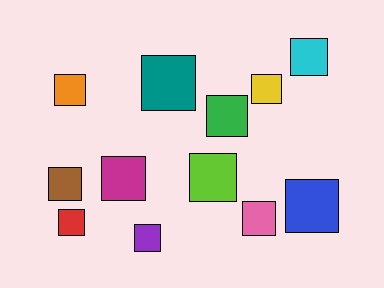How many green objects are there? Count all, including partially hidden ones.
There is 1 green object.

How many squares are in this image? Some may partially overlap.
There are 12 squares.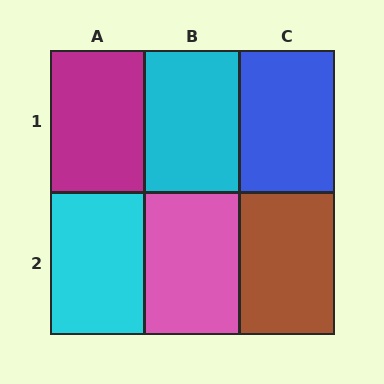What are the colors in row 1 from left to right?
Magenta, cyan, blue.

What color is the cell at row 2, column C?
Brown.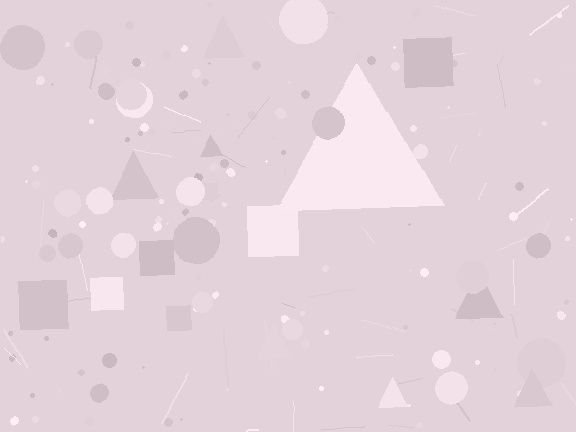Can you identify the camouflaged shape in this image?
The camouflaged shape is a triangle.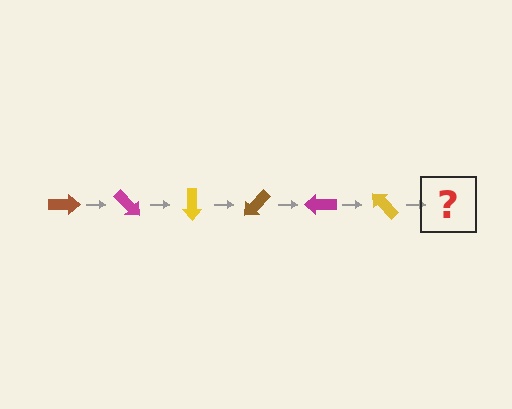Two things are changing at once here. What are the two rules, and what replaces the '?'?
The two rules are that it rotates 45 degrees each step and the color cycles through brown, magenta, and yellow. The '?' should be a brown arrow, rotated 270 degrees from the start.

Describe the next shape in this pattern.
It should be a brown arrow, rotated 270 degrees from the start.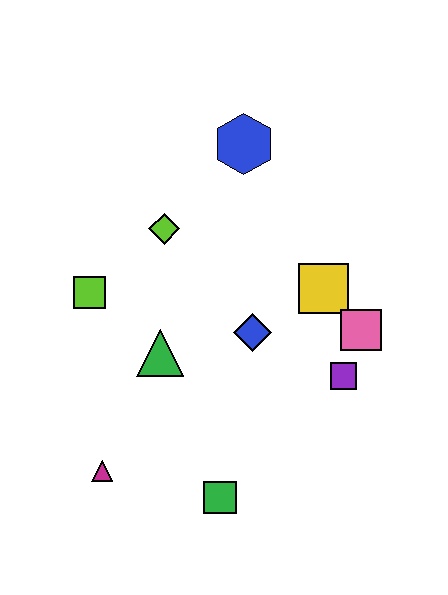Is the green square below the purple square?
Yes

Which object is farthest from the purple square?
The lime square is farthest from the purple square.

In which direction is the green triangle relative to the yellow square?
The green triangle is to the left of the yellow square.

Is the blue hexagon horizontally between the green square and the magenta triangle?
No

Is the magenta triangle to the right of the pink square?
No